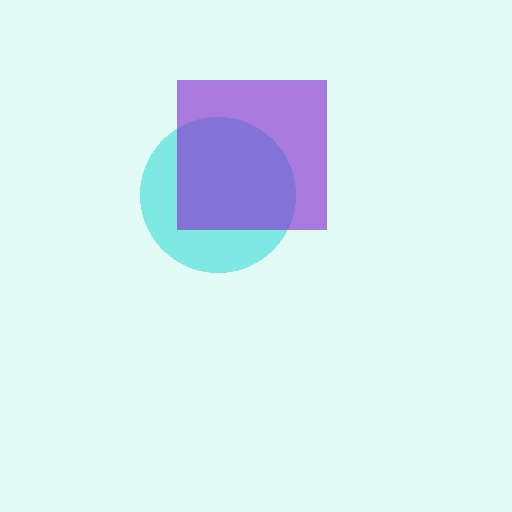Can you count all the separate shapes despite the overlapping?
Yes, there are 2 separate shapes.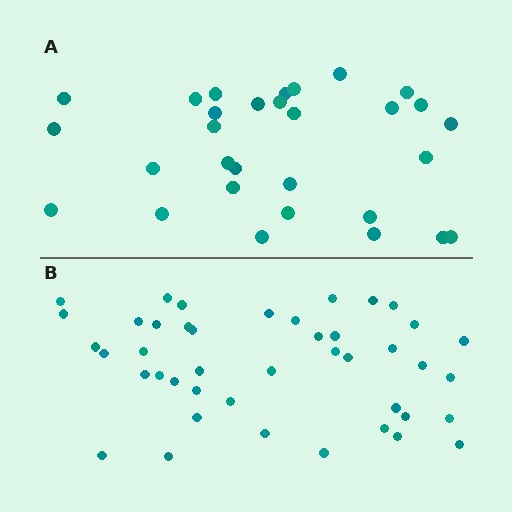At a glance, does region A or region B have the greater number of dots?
Region B (the bottom region) has more dots.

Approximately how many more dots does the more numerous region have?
Region B has approximately 15 more dots than region A.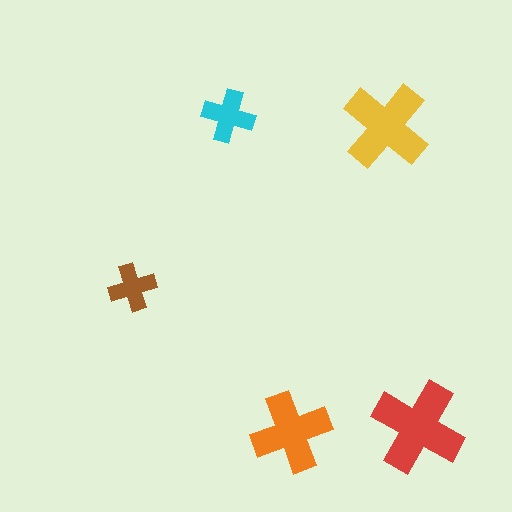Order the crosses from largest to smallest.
the red one, the yellow one, the orange one, the cyan one, the brown one.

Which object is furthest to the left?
The brown cross is leftmost.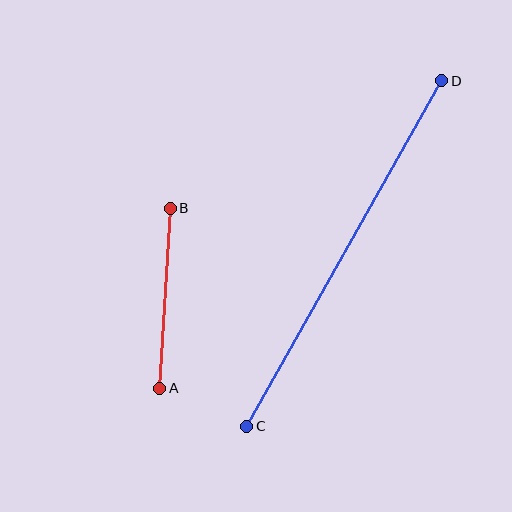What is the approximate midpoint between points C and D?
The midpoint is at approximately (344, 253) pixels.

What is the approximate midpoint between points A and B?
The midpoint is at approximately (165, 298) pixels.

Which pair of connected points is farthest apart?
Points C and D are farthest apart.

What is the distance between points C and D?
The distance is approximately 397 pixels.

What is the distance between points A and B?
The distance is approximately 180 pixels.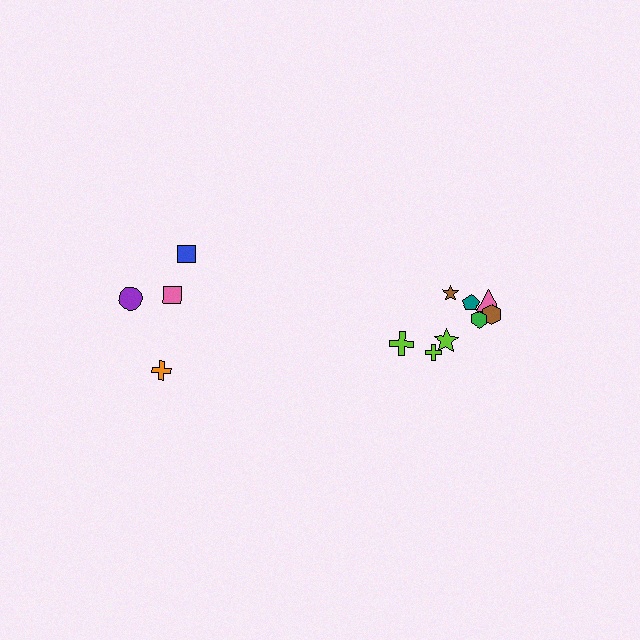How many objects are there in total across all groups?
There are 12 objects.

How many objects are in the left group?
There are 4 objects.